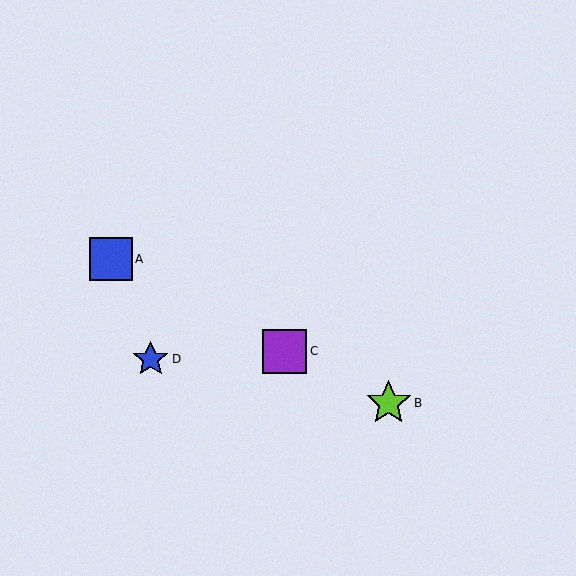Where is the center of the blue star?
The center of the blue star is at (151, 359).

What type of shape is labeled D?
Shape D is a blue star.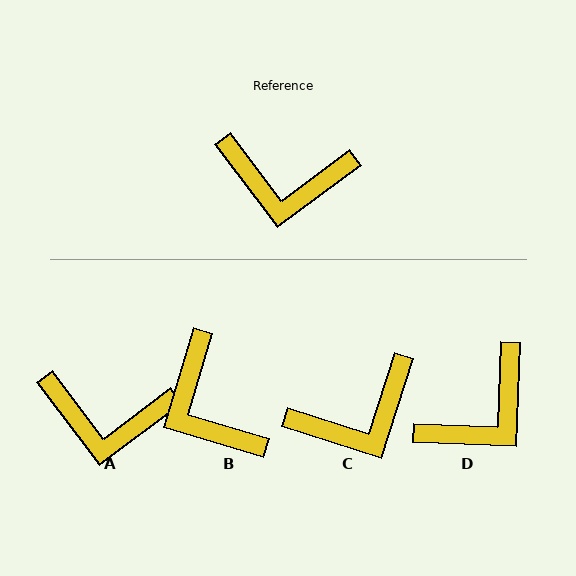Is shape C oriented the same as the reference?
No, it is off by about 36 degrees.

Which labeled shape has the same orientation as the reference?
A.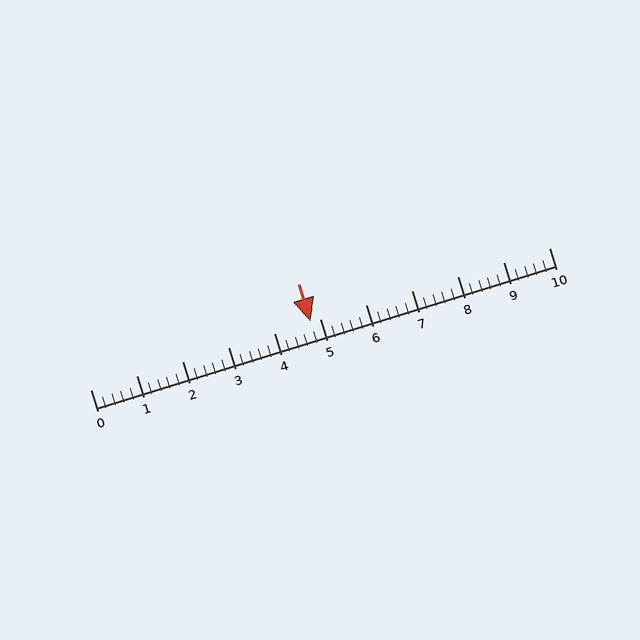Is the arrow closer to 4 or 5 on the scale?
The arrow is closer to 5.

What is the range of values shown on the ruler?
The ruler shows values from 0 to 10.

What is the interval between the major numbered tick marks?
The major tick marks are spaced 1 units apart.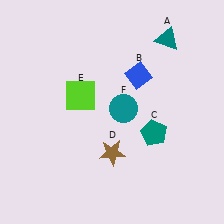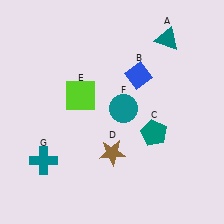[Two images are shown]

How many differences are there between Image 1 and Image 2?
There is 1 difference between the two images.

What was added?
A teal cross (G) was added in Image 2.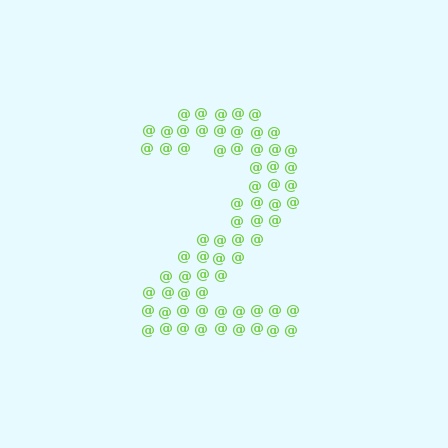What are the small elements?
The small elements are at signs.